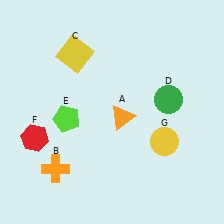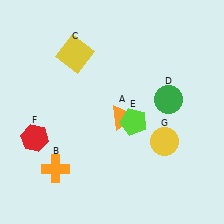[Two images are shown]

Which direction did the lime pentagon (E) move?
The lime pentagon (E) moved right.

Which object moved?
The lime pentagon (E) moved right.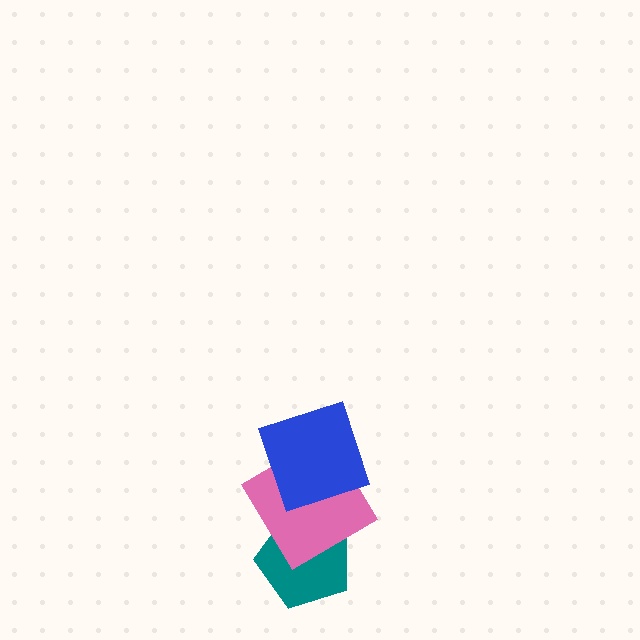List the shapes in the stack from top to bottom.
From top to bottom: the blue square, the pink diamond, the teal pentagon.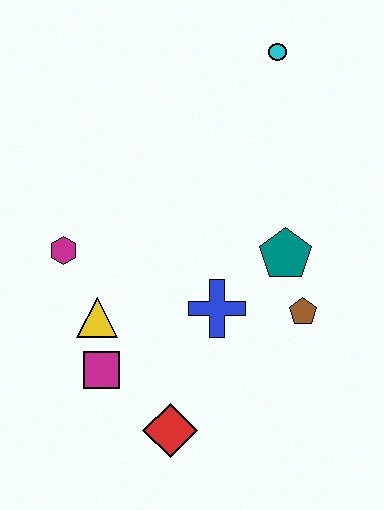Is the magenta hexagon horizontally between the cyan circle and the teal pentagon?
No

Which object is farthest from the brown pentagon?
The cyan circle is farthest from the brown pentagon.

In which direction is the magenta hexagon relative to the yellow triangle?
The magenta hexagon is above the yellow triangle.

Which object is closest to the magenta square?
The yellow triangle is closest to the magenta square.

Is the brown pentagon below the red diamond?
No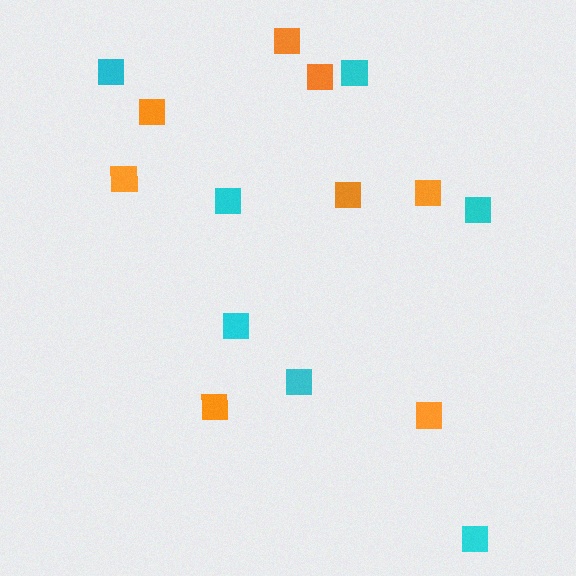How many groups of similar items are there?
There are 2 groups: one group of cyan squares (7) and one group of orange squares (8).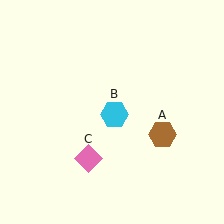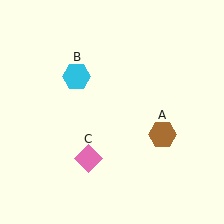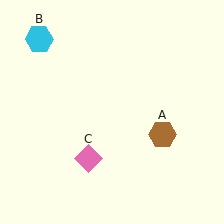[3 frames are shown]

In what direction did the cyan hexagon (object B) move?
The cyan hexagon (object B) moved up and to the left.